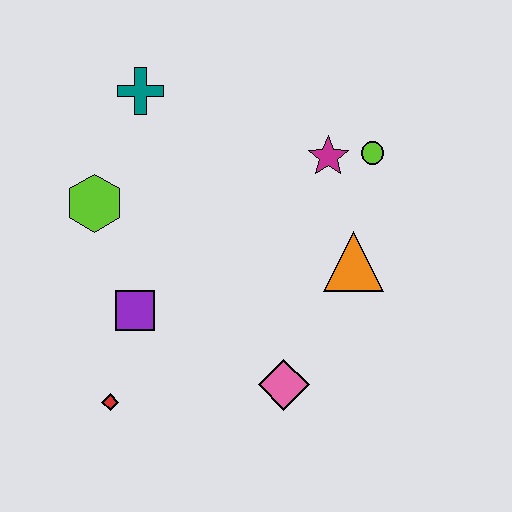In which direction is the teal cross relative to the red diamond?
The teal cross is above the red diamond.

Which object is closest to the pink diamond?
The orange triangle is closest to the pink diamond.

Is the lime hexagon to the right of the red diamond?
No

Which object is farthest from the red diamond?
The lime circle is farthest from the red diamond.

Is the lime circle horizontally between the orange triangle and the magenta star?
No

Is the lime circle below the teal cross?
Yes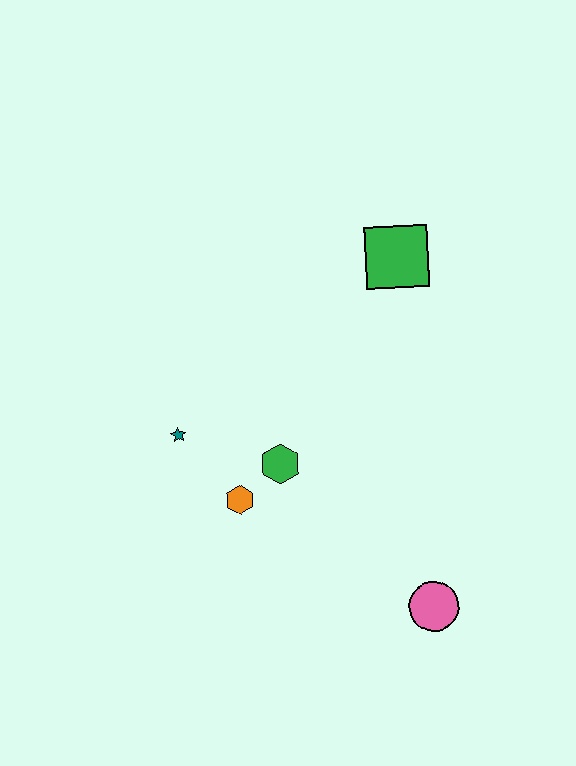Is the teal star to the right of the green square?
No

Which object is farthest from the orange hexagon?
The green square is farthest from the orange hexagon.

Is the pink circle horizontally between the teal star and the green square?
No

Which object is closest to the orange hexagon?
The green hexagon is closest to the orange hexagon.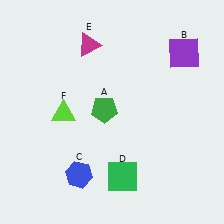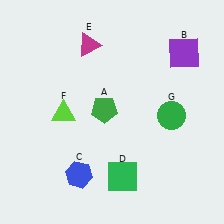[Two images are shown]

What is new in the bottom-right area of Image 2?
A green circle (G) was added in the bottom-right area of Image 2.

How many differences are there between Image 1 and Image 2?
There is 1 difference between the two images.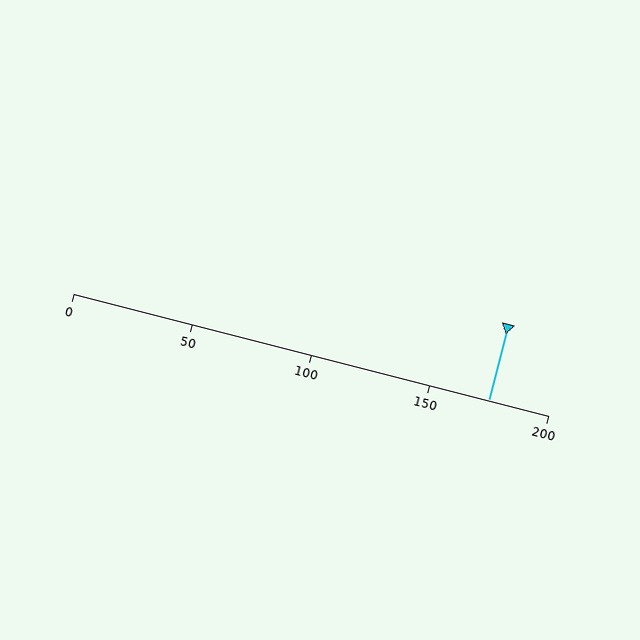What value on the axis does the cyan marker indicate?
The marker indicates approximately 175.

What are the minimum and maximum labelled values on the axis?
The axis runs from 0 to 200.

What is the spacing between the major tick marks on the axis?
The major ticks are spaced 50 apart.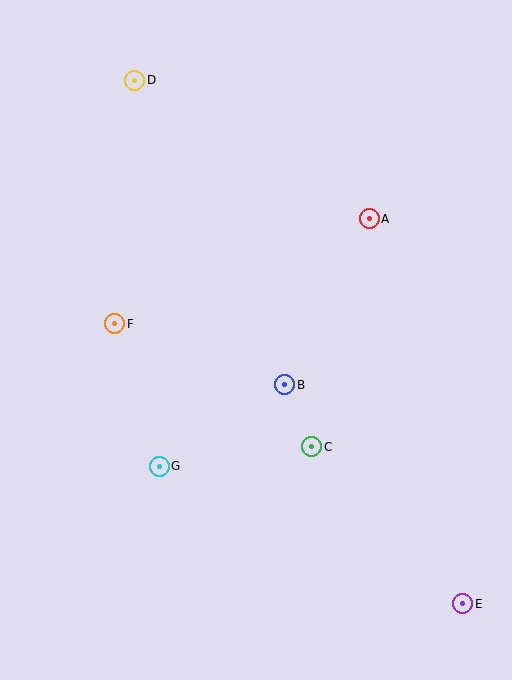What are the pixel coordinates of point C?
Point C is at (312, 447).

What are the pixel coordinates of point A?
Point A is at (369, 219).